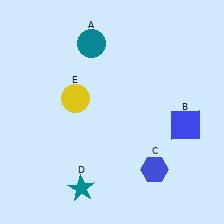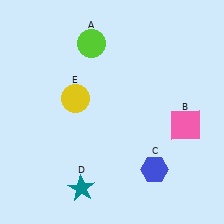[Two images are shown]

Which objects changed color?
A changed from teal to lime. B changed from blue to pink.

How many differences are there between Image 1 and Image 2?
There are 2 differences between the two images.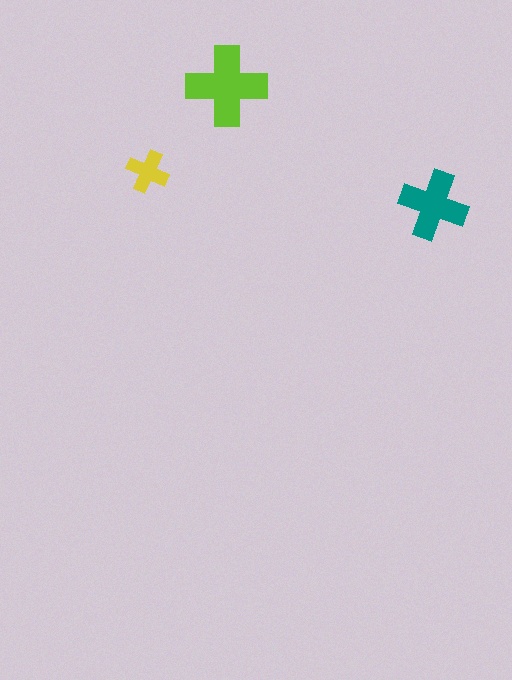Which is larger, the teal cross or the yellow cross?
The teal one.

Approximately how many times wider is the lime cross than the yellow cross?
About 2 times wider.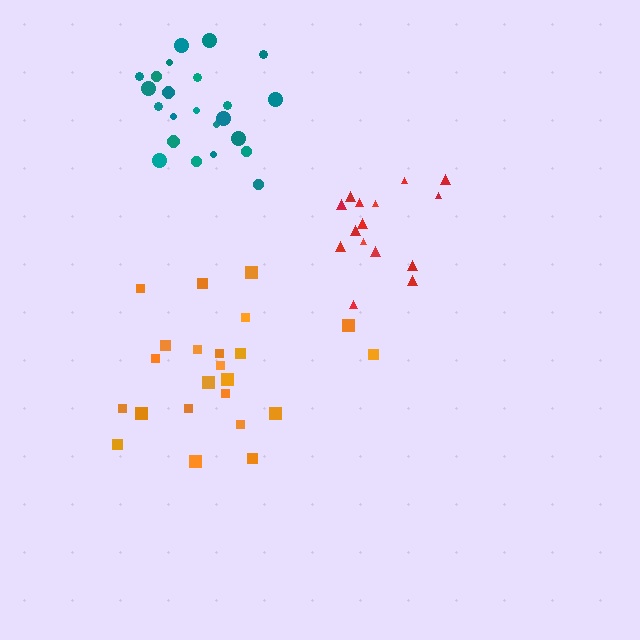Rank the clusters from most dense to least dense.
red, teal, orange.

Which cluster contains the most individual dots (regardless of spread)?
Orange (23).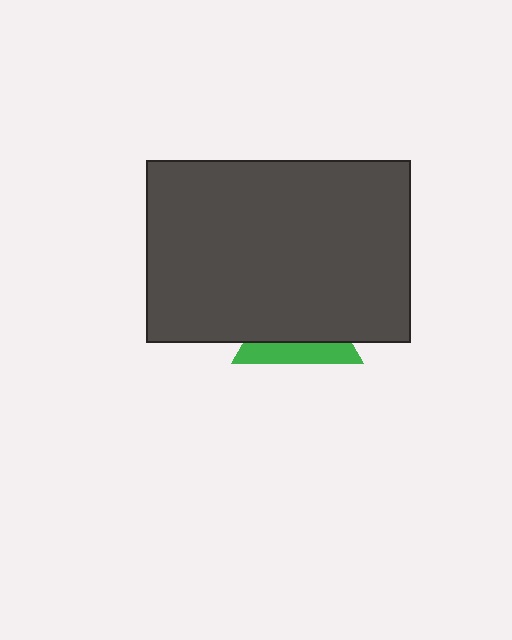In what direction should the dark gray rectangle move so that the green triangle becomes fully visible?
The dark gray rectangle should move up. That is the shortest direction to clear the overlap and leave the green triangle fully visible.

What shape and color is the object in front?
The object in front is a dark gray rectangle.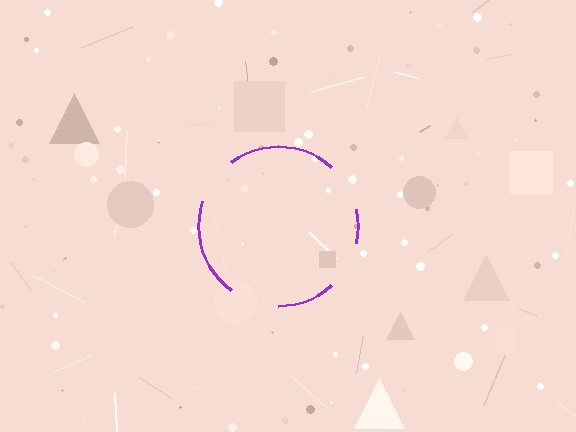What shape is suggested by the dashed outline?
The dashed outline suggests a circle.